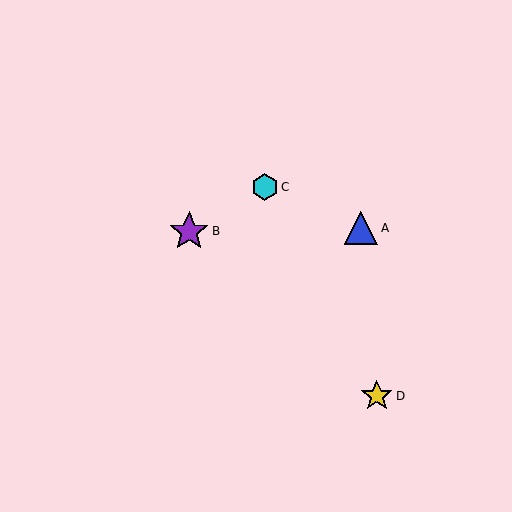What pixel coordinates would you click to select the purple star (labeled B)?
Click at (189, 231) to select the purple star B.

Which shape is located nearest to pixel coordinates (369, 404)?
The yellow star (labeled D) at (377, 396) is nearest to that location.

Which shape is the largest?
The purple star (labeled B) is the largest.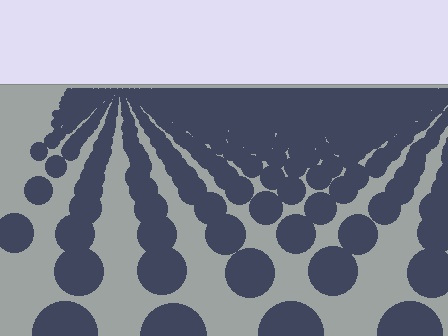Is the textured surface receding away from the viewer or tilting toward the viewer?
The surface is receding away from the viewer. Texture elements get smaller and denser toward the top.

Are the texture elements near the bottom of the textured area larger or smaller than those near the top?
Larger. Near the bottom, elements are closer to the viewer and appear at a bigger on-screen size.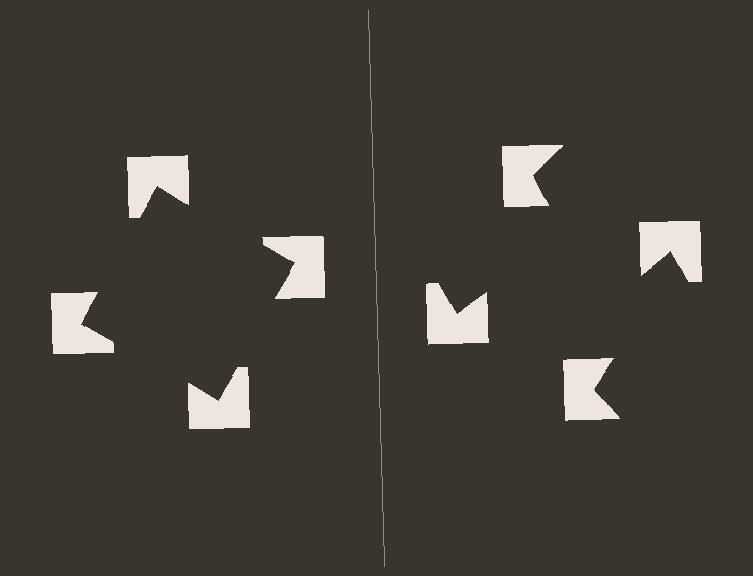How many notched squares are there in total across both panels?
8 — 4 on each side.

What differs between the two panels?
The notched squares are positioned identically on both sides; only the wedge orientations differ. On the left they align to a square; on the right they are misaligned.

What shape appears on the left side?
An illusory square.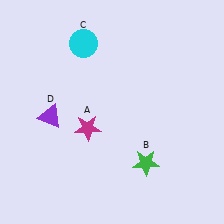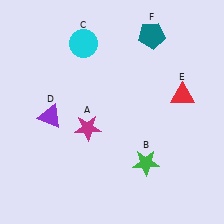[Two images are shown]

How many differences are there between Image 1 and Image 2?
There are 2 differences between the two images.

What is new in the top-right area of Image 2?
A red triangle (E) was added in the top-right area of Image 2.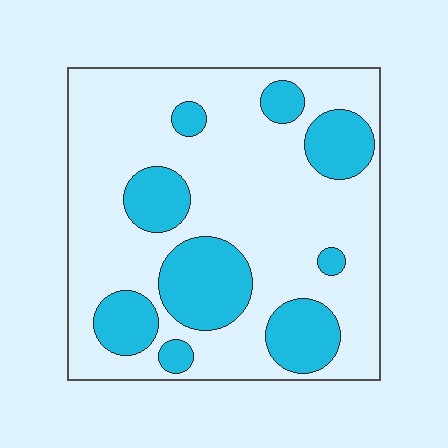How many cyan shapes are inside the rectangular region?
9.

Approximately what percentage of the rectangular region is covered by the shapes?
Approximately 25%.